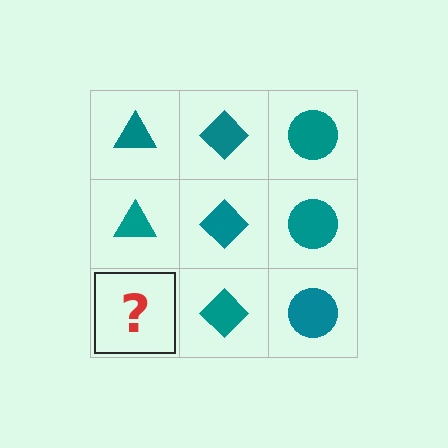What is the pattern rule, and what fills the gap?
The rule is that each column has a consistent shape. The gap should be filled with a teal triangle.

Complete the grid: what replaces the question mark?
The question mark should be replaced with a teal triangle.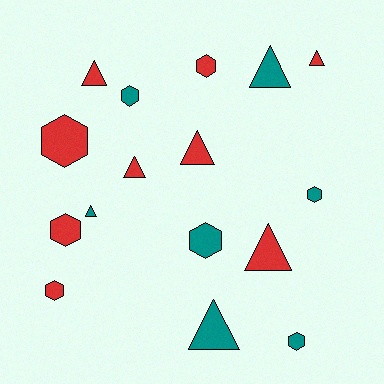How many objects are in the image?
There are 16 objects.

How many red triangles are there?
There are 5 red triangles.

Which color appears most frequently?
Red, with 9 objects.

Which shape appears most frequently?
Triangle, with 8 objects.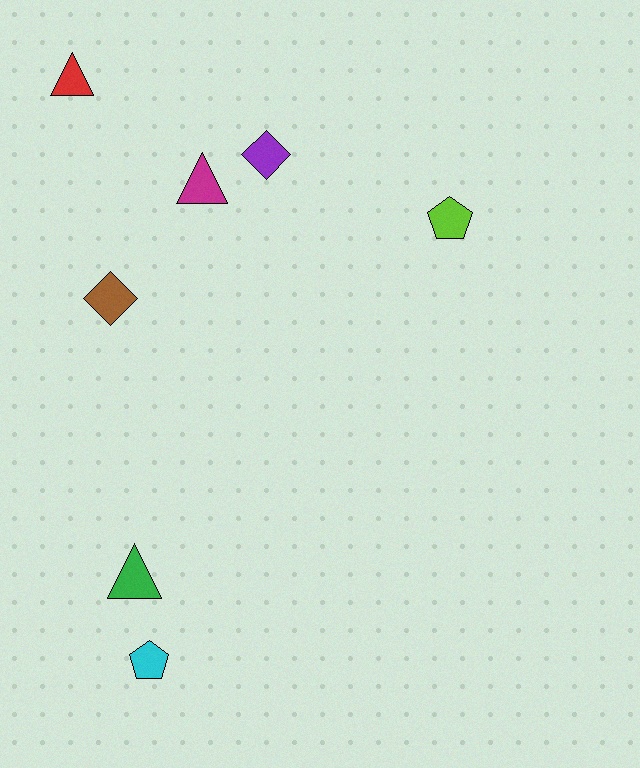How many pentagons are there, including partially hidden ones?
There are 2 pentagons.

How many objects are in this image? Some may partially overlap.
There are 7 objects.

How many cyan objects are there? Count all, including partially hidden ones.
There is 1 cyan object.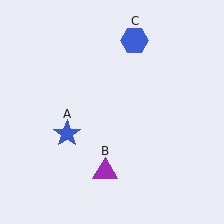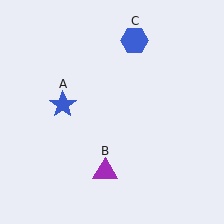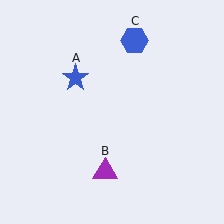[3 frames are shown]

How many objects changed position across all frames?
1 object changed position: blue star (object A).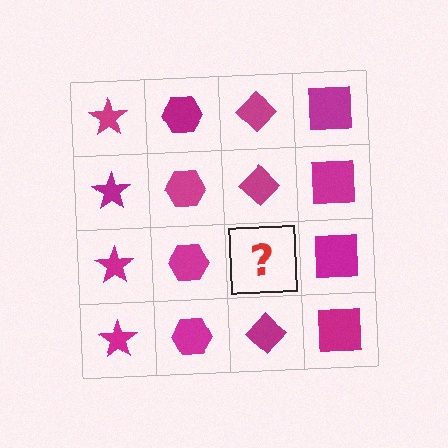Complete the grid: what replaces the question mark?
The question mark should be replaced with a magenta diamond.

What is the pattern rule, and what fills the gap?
The rule is that each column has a consistent shape. The gap should be filled with a magenta diamond.